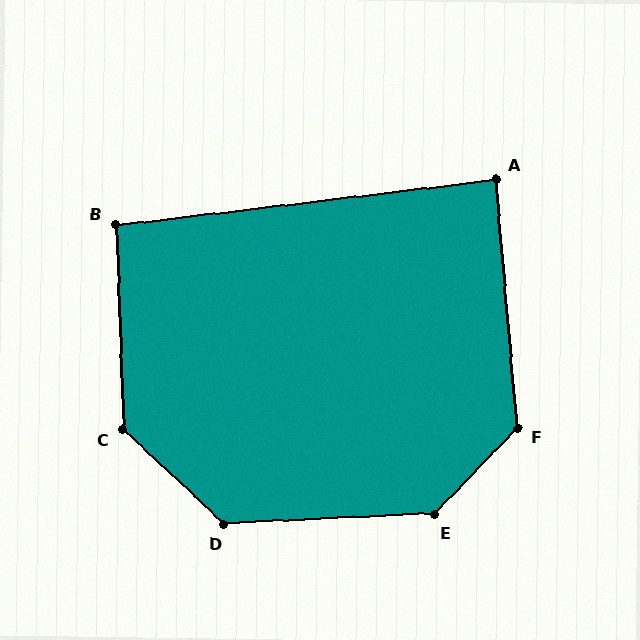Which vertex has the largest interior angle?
E, at approximately 137 degrees.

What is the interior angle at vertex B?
Approximately 95 degrees (approximately right).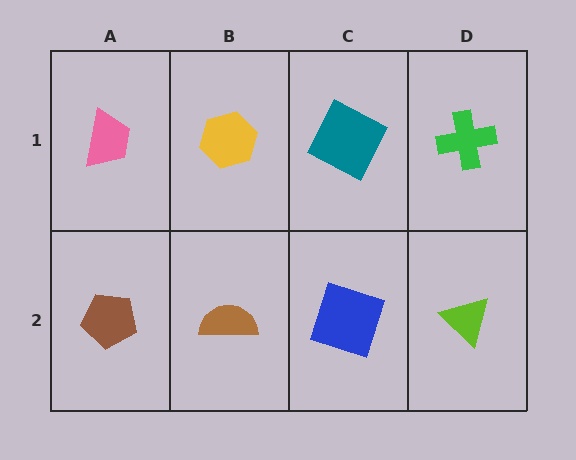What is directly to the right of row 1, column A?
A yellow hexagon.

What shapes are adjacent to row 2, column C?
A teal square (row 1, column C), a brown semicircle (row 2, column B), a lime triangle (row 2, column D).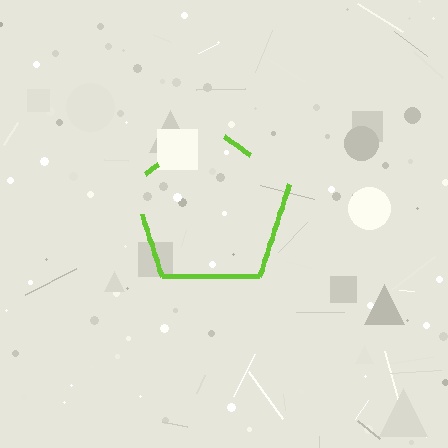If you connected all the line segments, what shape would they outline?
They would outline a pentagon.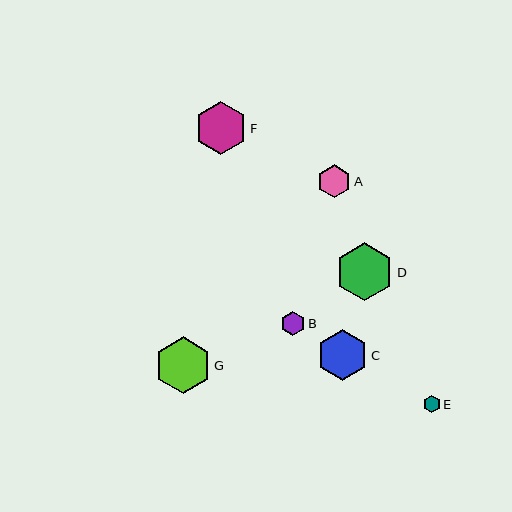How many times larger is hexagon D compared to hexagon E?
Hexagon D is approximately 3.3 times the size of hexagon E.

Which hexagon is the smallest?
Hexagon E is the smallest with a size of approximately 17 pixels.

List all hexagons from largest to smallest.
From largest to smallest: D, G, F, C, A, B, E.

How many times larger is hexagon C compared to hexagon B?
Hexagon C is approximately 2.1 times the size of hexagon B.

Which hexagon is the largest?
Hexagon D is the largest with a size of approximately 58 pixels.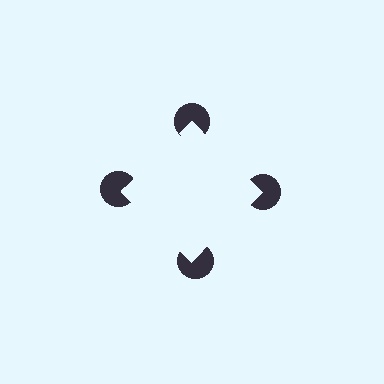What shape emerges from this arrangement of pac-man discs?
An illusory square — its edges are inferred from the aligned wedge cuts in the pac-man discs, not physically drawn.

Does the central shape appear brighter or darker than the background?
It typically appears slightly brighter than the background, even though no actual brightness change is drawn.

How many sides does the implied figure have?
4 sides.